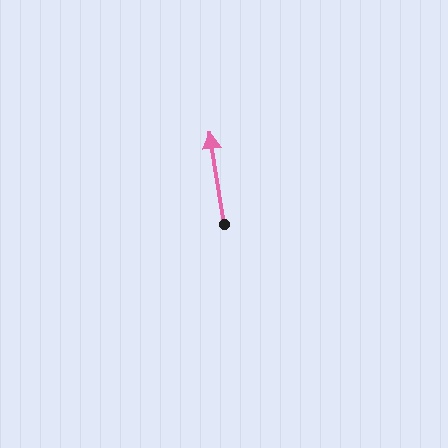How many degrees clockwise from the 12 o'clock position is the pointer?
Approximately 351 degrees.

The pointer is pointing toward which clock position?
Roughly 12 o'clock.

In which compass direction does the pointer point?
North.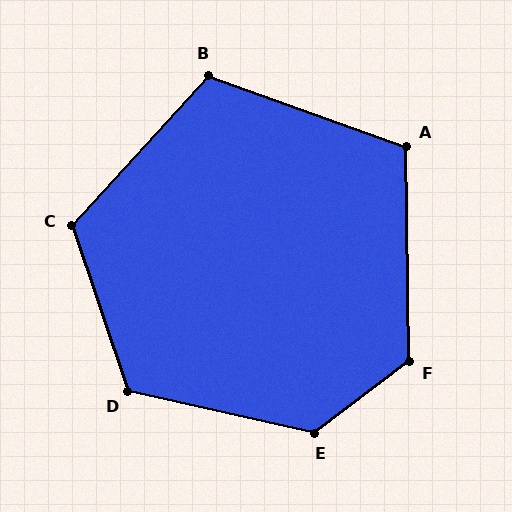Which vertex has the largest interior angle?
E, at approximately 131 degrees.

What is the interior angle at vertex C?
Approximately 119 degrees (obtuse).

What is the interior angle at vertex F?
Approximately 126 degrees (obtuse).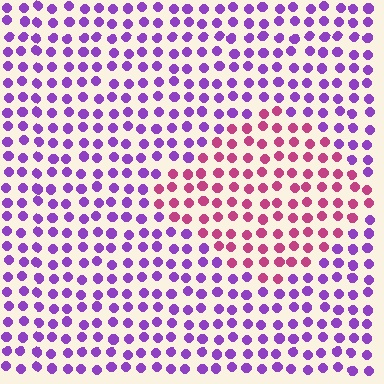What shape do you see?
I see a diamond.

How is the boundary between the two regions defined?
The boundary is defined purely by a slight shift in hue (about 52 degrees). Spacing, size, and orientation are identical on both sides.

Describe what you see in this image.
The image is filled with small purple elements in a uniform arrangement. A diamond-shaped region is visible where the elements are tinted to a slightly different hue, forming a subtle color boundary.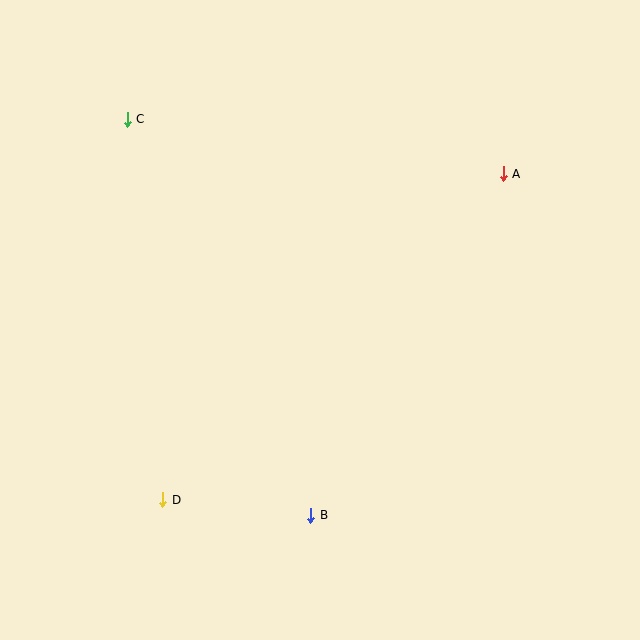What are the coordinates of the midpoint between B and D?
The midpoint between B and D is at (237, 508).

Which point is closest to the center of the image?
Point B at (311, 515) is closest to the center.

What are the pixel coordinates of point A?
Point A is at (503, 174).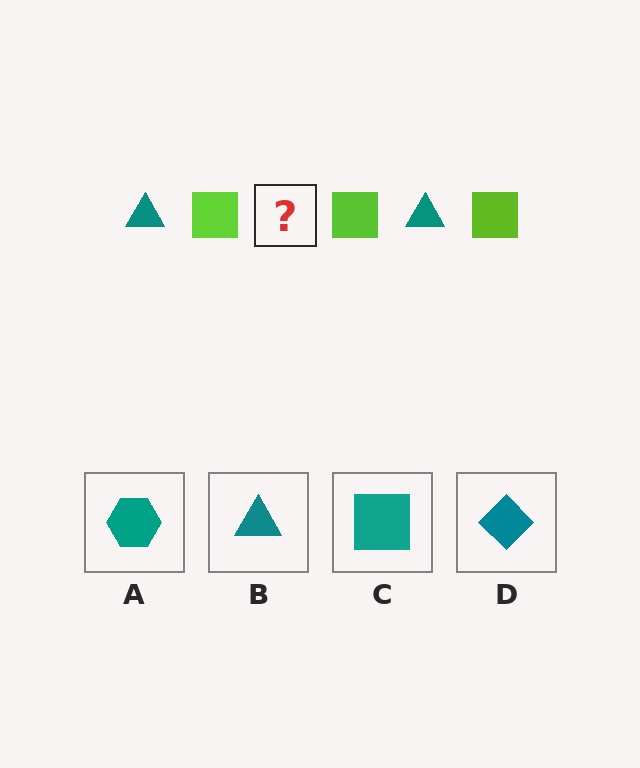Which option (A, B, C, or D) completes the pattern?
B.